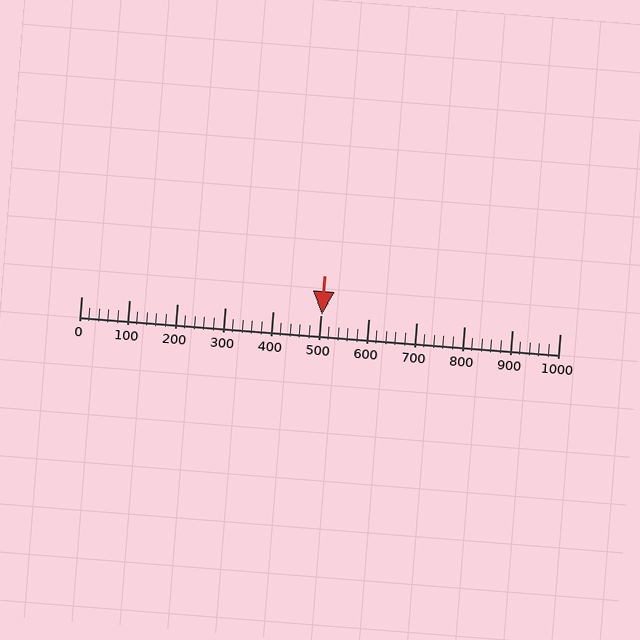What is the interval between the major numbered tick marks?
The major tick marks are spaced 100 units apart.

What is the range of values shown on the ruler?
The ruler shows values from 0 to 1000.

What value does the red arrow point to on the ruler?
The red arrow points to approximately 503.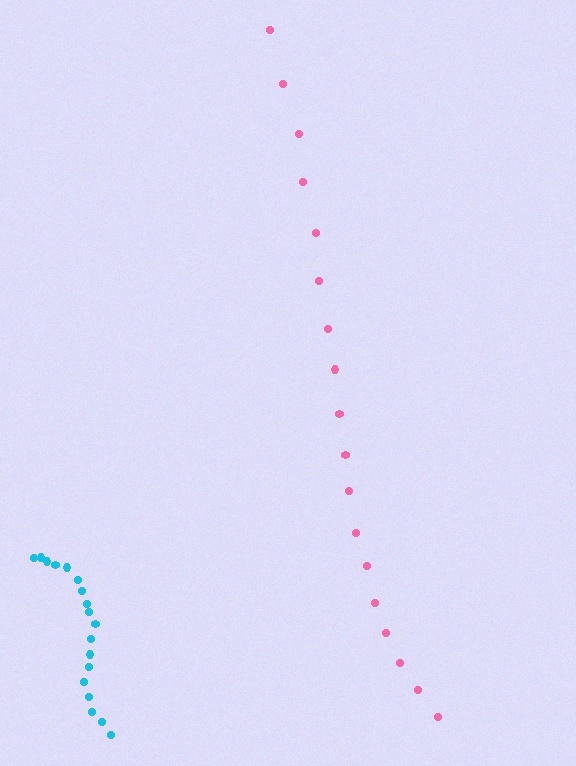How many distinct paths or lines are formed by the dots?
There are 2 distinct paths.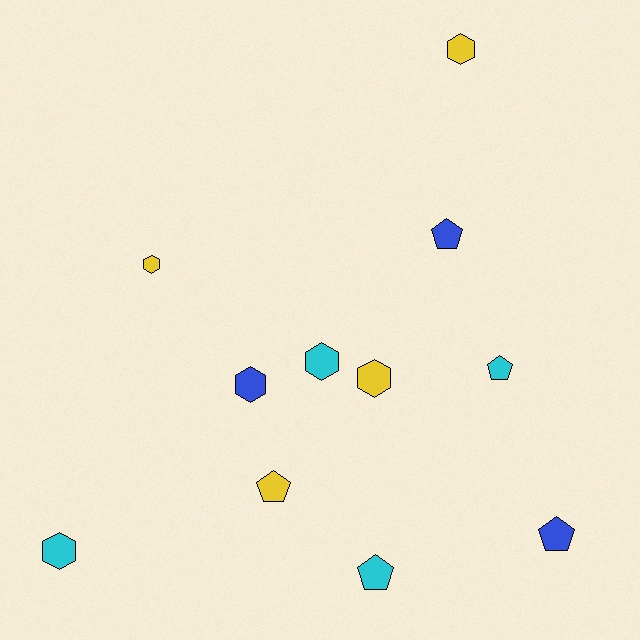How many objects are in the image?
There are 11 objects.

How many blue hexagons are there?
There is 1 blue hexagon.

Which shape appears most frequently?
Hexagon, with 6 objects.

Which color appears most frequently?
Yellow, with 4 objects.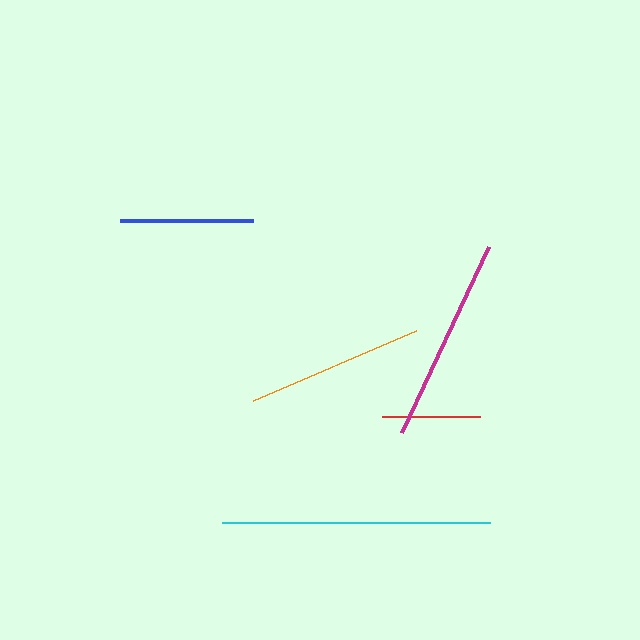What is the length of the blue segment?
The blue segment is approximately 133 pixels long.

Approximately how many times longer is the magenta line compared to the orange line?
The magenta line is approximately 1.2 times the length of the orange line.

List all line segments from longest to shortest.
From longest to shortest: cyan, magenta, orange, blue, red.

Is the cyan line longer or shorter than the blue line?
The cyan line is longer than the blue line.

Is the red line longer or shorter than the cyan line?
The cyan line is longer than the red line.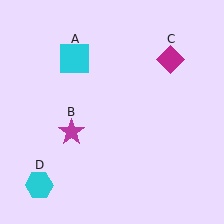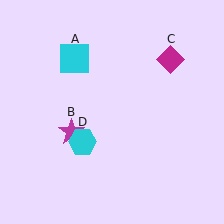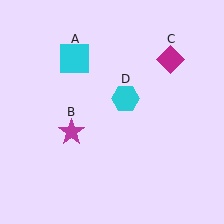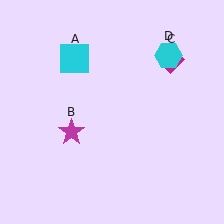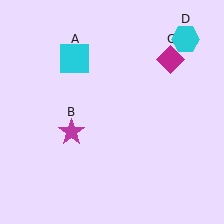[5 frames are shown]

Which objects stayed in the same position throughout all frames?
Cyan square (object A) and magenta star (object B) and magenta diamond (object C) remained stationary.